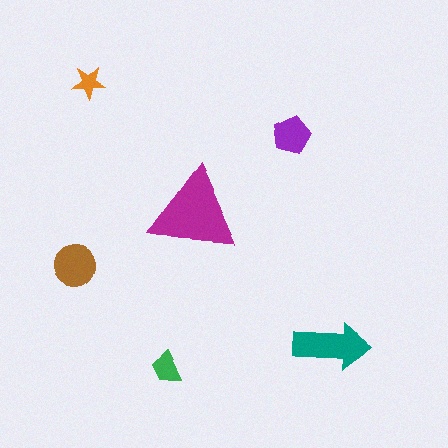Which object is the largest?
The magenta triangle.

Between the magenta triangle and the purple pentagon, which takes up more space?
The magenta triangle.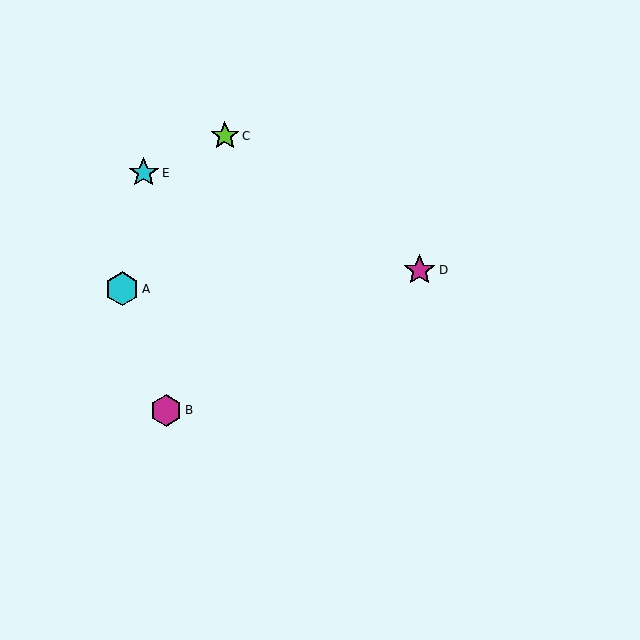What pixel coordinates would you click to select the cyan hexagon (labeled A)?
Click at (122, 289) to select the cyan hexagon A.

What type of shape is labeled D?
Shape D is a magenta star.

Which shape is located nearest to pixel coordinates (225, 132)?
The lime star (labeled C) at (225, 136) is nearest to that location.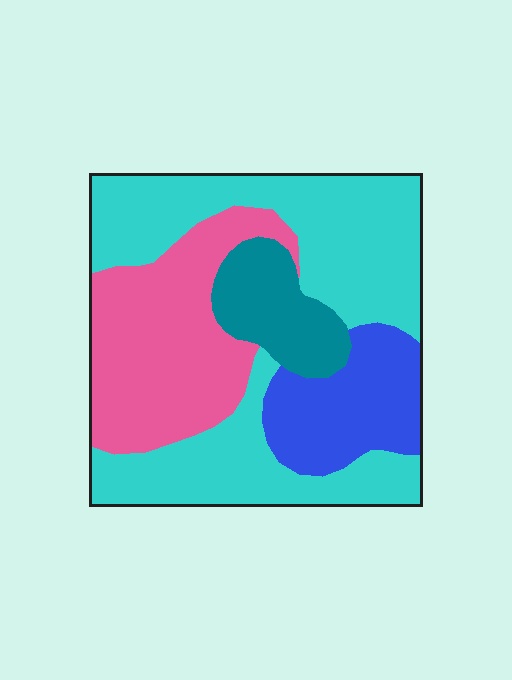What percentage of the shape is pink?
Pink takes up about one quarter (1/4) of the shape.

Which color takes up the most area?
Cyan, at roughly 45%.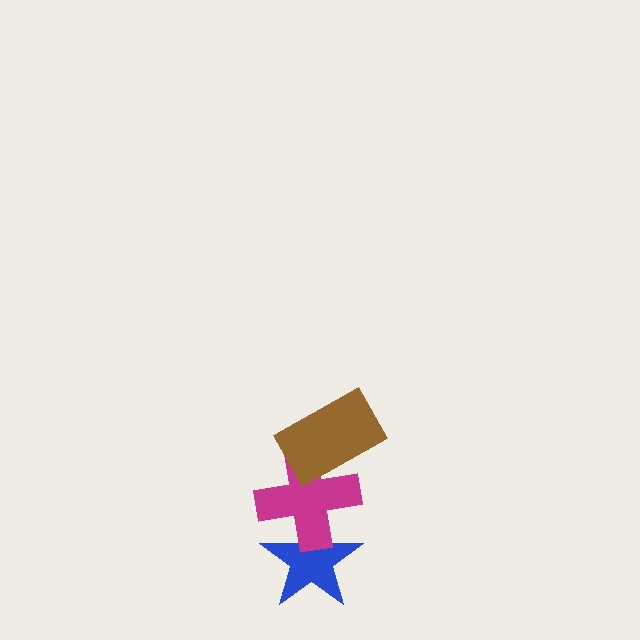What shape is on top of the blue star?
The magenta cross is on top of the blue star.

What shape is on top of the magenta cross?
The brown rectangle is on top of the magenta cross.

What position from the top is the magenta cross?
The magenta cross is 2nd from the top.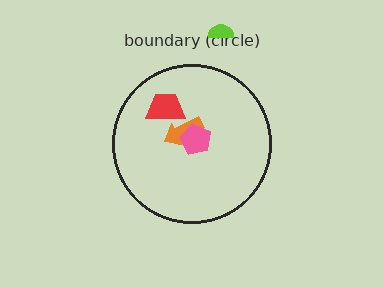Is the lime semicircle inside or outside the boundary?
Outside.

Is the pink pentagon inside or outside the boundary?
Inside.